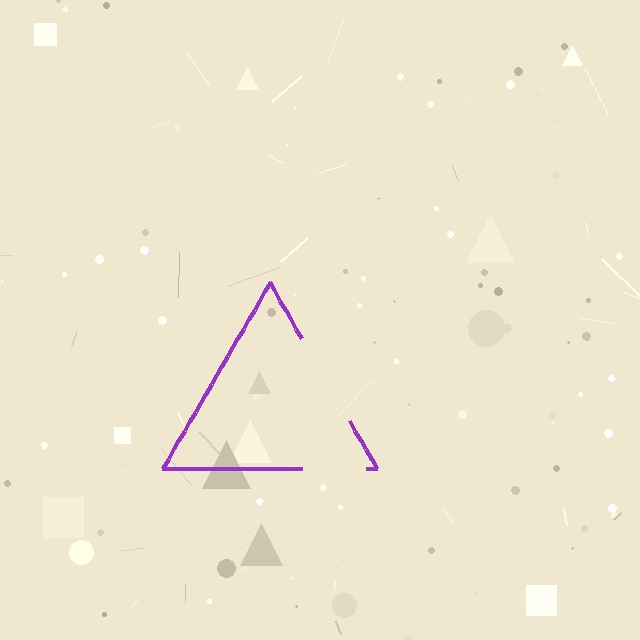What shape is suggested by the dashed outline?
The dashed outline suggests a triangle.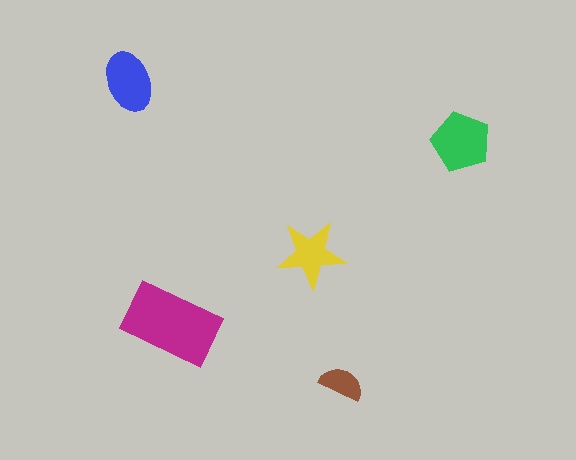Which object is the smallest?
The brown semicircle.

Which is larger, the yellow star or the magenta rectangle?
The magenta rectangle.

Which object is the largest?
The magenta rectangle.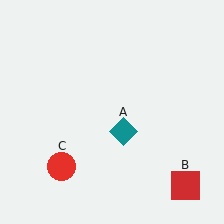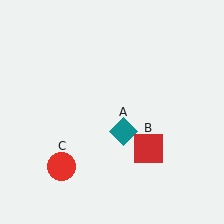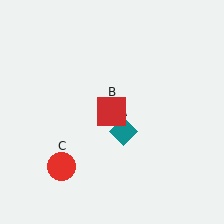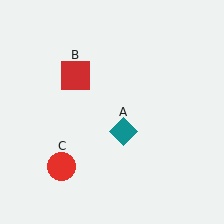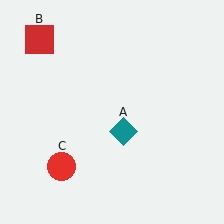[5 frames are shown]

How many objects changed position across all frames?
1 object changed position: red square (object B).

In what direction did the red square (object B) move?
The red square (object B) moved up and to the left.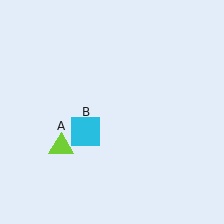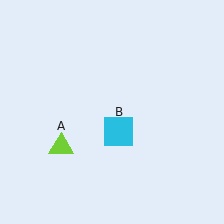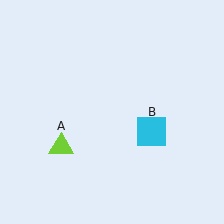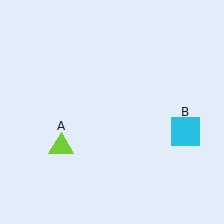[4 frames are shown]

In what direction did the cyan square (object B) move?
The cyan square (object B) moved right.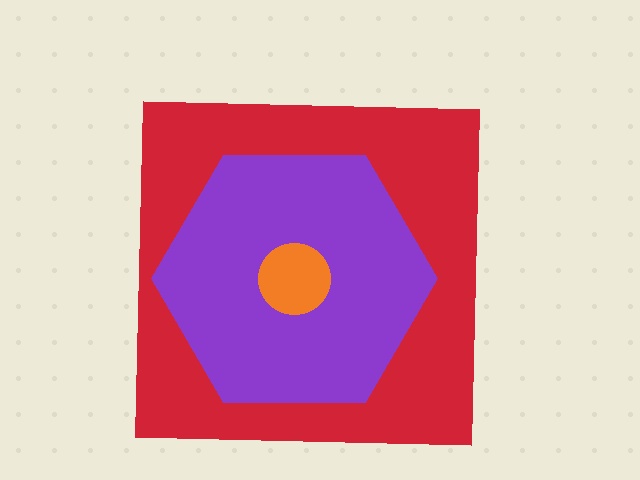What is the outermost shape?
The red square.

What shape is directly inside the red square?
The purple hexagon.